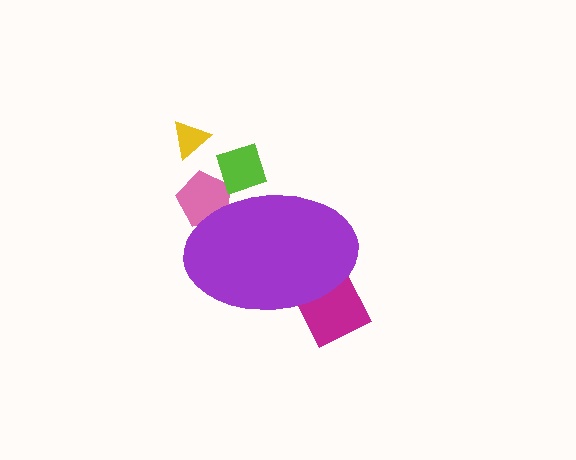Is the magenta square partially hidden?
Yes, the magenta square is partially hidden behind the purple ellipse.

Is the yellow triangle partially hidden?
No, the yellow triangle is fully visible.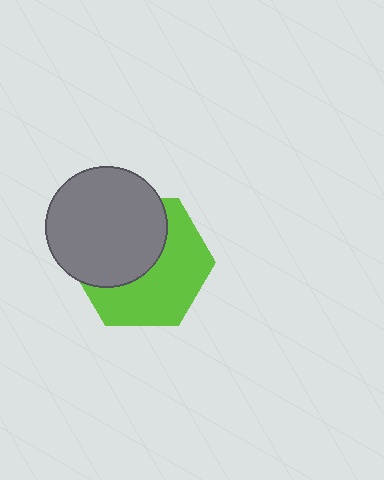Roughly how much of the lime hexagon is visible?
About half of it is visible (roughly 53%).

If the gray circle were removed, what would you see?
You would see the complete lime hexagon.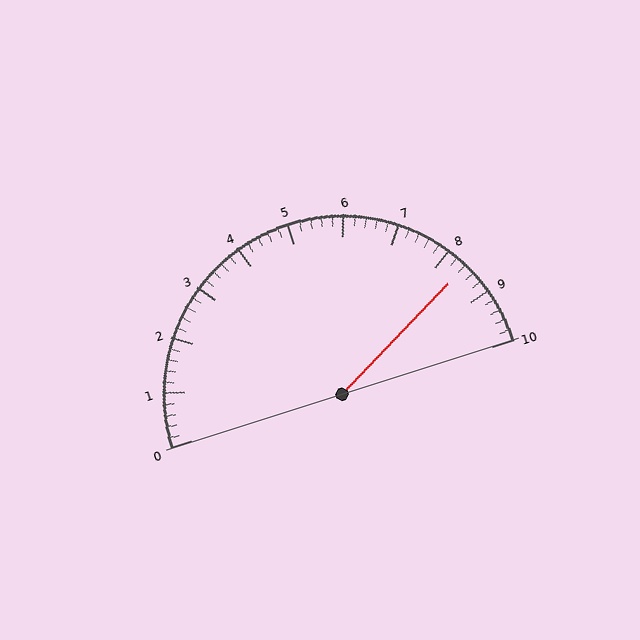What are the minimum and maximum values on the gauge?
The gauge ranges from 0 to 10.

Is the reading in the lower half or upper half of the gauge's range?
The reading is in the upper half of the range (0 to 10).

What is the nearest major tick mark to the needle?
The nearest major tick mark is 8.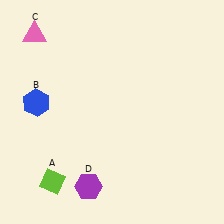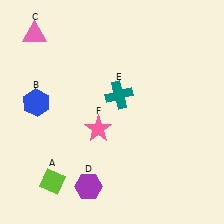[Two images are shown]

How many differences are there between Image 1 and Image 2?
There are 2 differences between the two images.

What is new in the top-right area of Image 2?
A teal cross (E) was added in the top-right area of Image 2.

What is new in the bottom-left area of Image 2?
A pink star (F) was added in the bottom-left area of Image 2.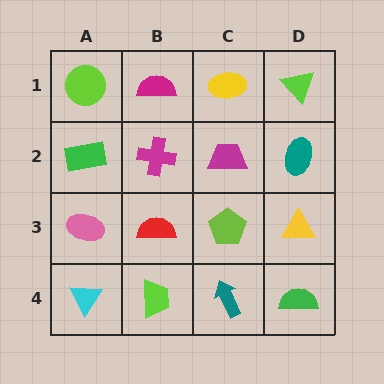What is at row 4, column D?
A green semicircle.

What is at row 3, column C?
A lime pentagon.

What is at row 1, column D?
A lime triangle.